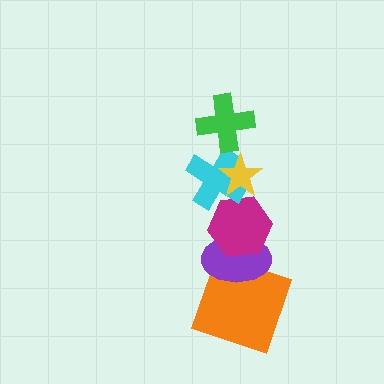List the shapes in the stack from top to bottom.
From top to bottom: the green cross, the yellow star, the cyan cross, the magenta hexagon, the purple ellipse, the orange square.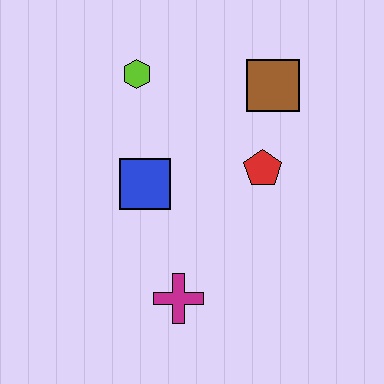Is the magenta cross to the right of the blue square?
Yes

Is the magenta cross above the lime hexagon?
No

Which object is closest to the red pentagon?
The brown square is closest to the red pentagon.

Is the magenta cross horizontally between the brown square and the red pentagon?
No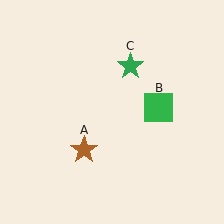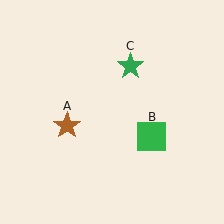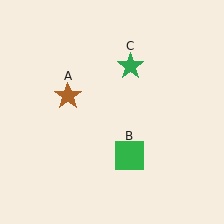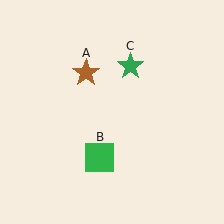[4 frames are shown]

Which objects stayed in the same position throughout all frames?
Green star (object C) remained stationary.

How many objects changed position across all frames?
2 objects changed position: brown star (object A), green square (object B).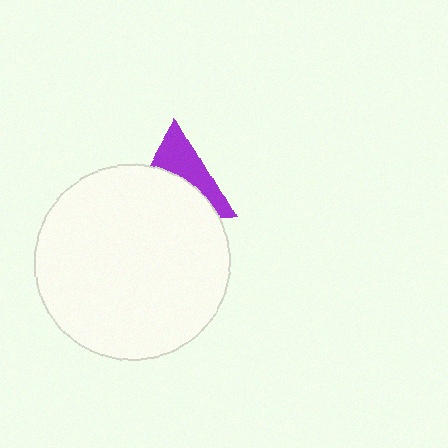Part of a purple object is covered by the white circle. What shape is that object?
It is a triangle.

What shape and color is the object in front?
The object in front is a white circle.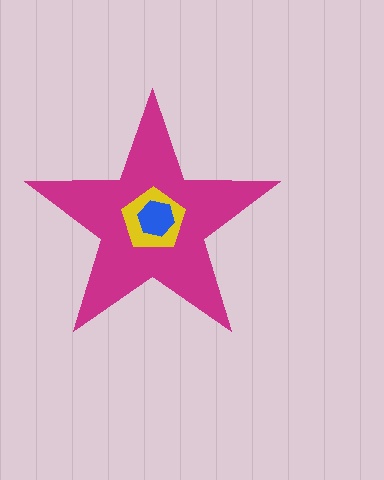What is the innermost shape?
The blue hexagon.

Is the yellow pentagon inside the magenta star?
Yes.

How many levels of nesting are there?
3.